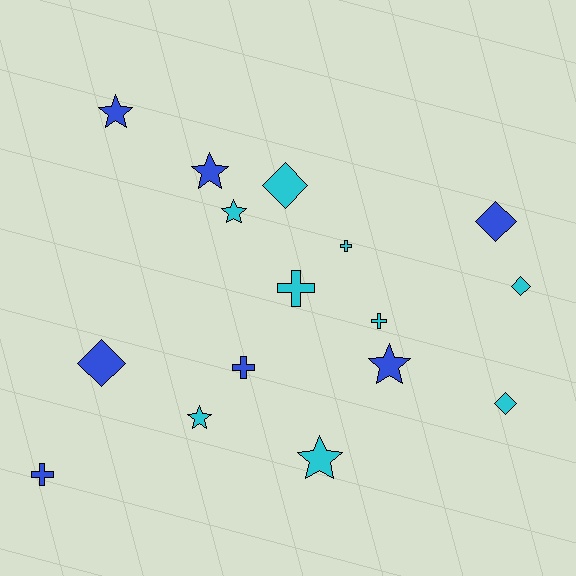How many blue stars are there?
There are 3 blue stars.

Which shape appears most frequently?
Star, with 6 objects.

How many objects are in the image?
There are 16 objects.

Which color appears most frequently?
Cyan, with 9 objects.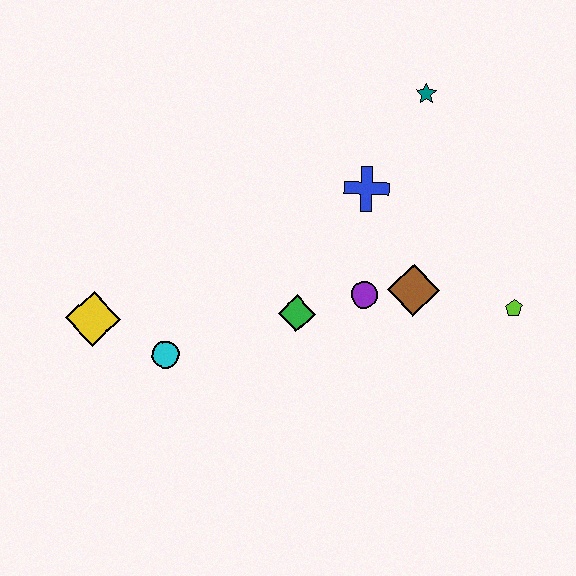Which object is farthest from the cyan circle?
The teal star is farthest from the cyan circle.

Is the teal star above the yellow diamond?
Yes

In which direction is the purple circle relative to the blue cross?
The purple circle is below the blue cross.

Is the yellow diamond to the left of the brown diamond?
Yes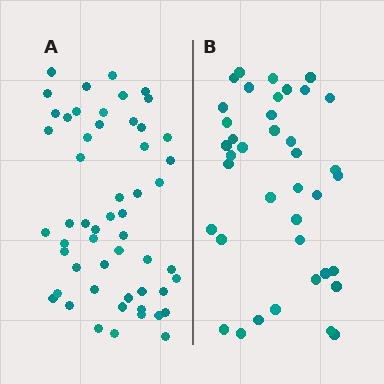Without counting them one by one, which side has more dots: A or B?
Region A (the left region) has more dots.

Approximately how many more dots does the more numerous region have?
Region A has approximately 15 more dots than region B.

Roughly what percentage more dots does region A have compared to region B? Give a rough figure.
About 40% more.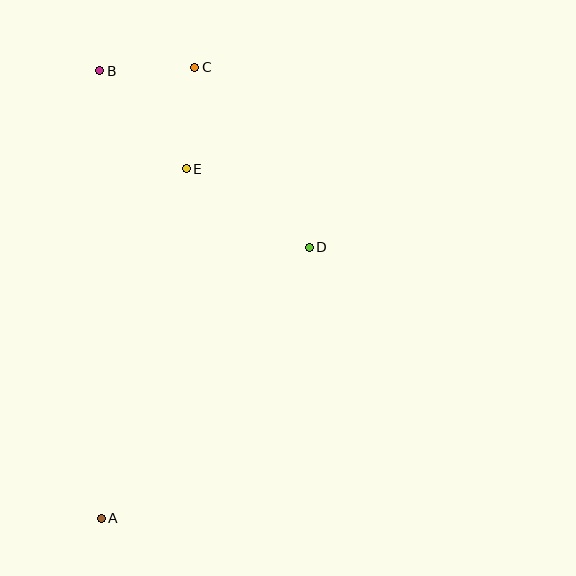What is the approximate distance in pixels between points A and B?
The distance between A and B is approximately 447 pixels.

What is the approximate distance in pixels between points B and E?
The distance between B and E is approximately 131 pixels.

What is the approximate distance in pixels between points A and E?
The distance between A and E is approximately 359 pixels.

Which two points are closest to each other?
Points B and C are closest to each other.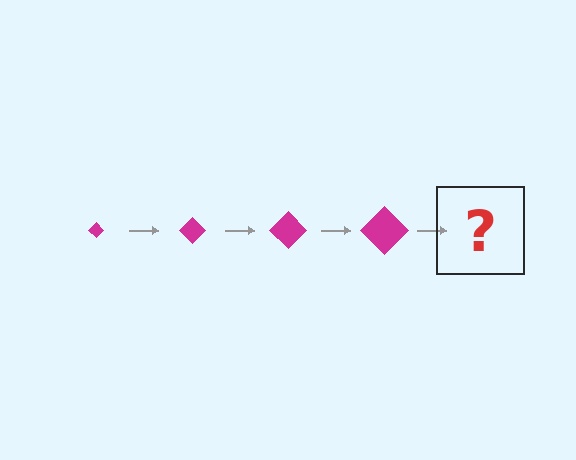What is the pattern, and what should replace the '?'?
The pattern is that the diamond gets progressively larger each step. The '?' should be a magenta diamond, larger than the previous one.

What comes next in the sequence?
The next element should be a magenta diamond, larger than the previous one.